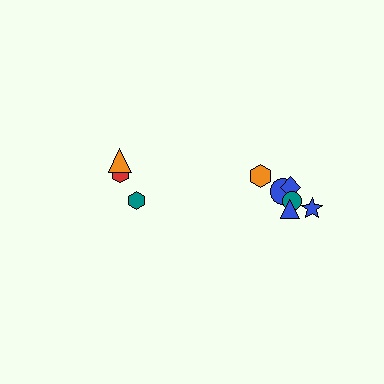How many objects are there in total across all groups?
There are 9 objects.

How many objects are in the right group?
There are 6 objects.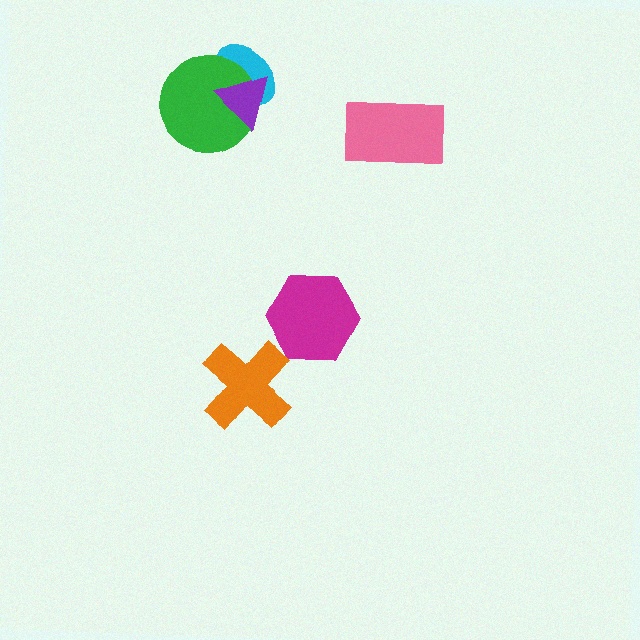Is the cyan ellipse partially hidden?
Yes, it is partially covered by another shape.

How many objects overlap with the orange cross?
0 objects overlap with the orange cross.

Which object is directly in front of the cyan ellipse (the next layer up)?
The green circle is directly in front of the cyan ellipse.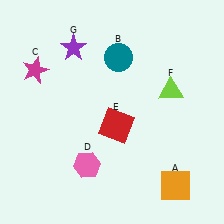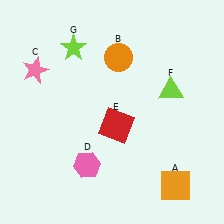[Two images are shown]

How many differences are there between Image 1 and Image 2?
There are 3 differences between the two images.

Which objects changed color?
B changed from teal to orange. C changed from magenta to pink. G changed from purple to lime.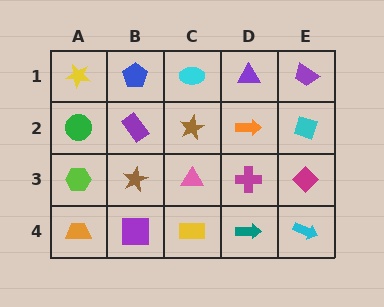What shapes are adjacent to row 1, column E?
A cyan diamond (row 2, column E), a purple triangle (row 1, column D).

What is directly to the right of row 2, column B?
A brown star.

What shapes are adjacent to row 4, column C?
A pink triangle (row 3, column C), a purple square (row 4, column B), a teal arrow (row 4, column D).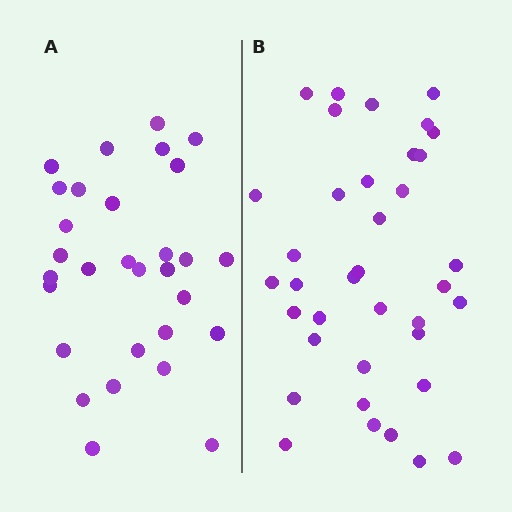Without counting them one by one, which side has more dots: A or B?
Region B (the right region) has more dots.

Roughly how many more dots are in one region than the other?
Region B has roughly 8 or so more dots than region A.